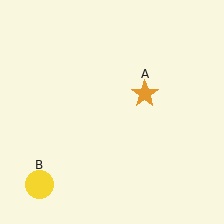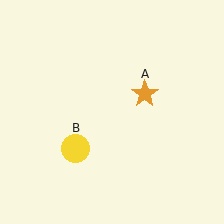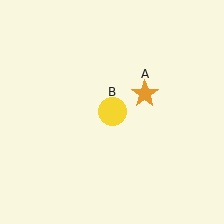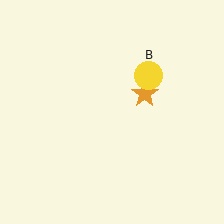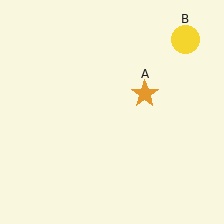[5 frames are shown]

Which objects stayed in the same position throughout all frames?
Orange star (object A) remained stationary.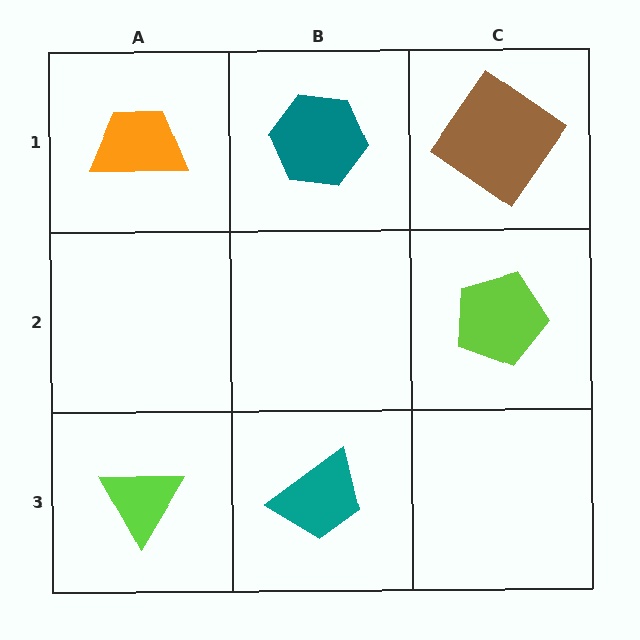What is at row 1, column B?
A teal hexagon.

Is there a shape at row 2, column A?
No, that cell is empty.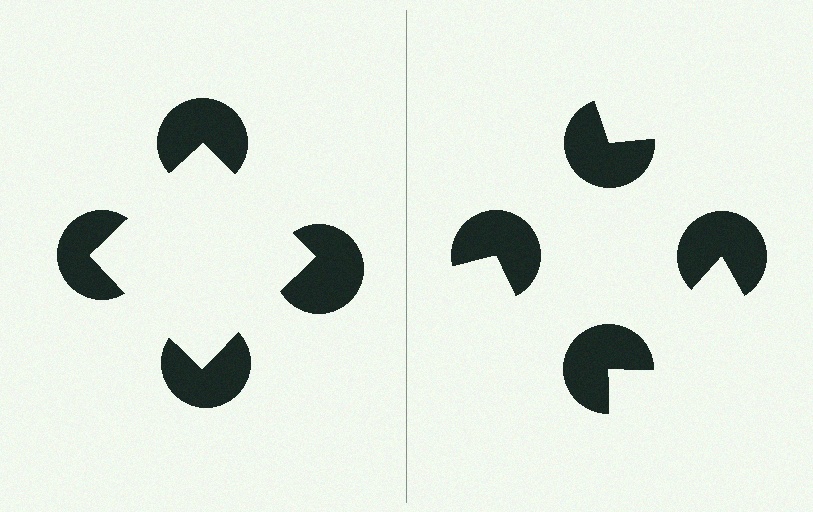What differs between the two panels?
The pac-man discs are positioned identically on both sides; only the wedge orientations differ. On the left they align to a square; on the right they are misaligned.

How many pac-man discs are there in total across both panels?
8 — 4 on each side.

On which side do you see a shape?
An illusory square appears on the left side. On the right side the wedge cuts are rotated, so no coherent shape forms.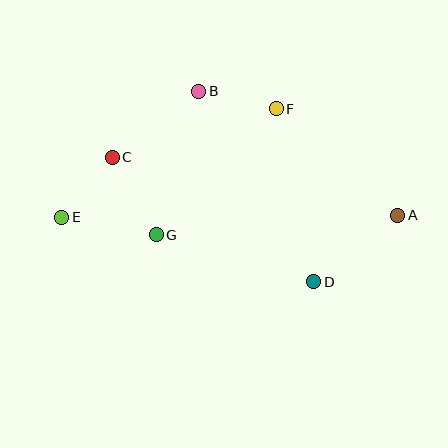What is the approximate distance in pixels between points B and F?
The distance between B and F is approximately 79 pixels.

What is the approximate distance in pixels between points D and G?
The distance between D and G is approximately 164 pixels.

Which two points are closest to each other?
Points C and E are closest to each other.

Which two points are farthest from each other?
Points A and E are farthest from each other.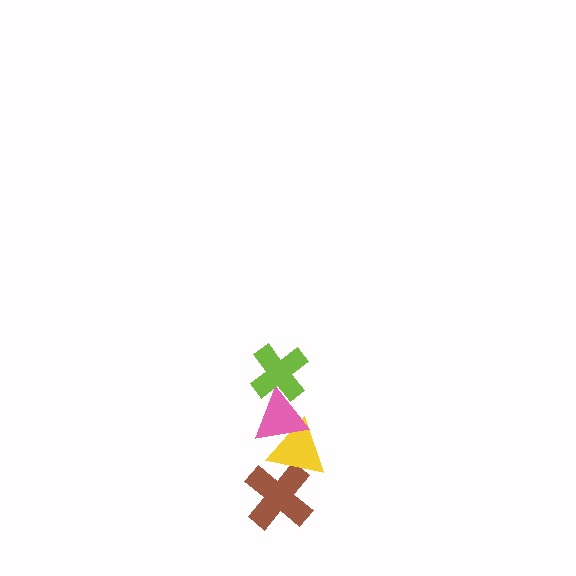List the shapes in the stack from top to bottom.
From top to bottom: the lime cross, the pink triangle, the yellow triangle, the brown cross.